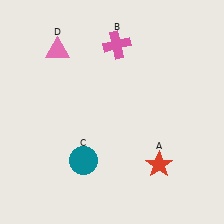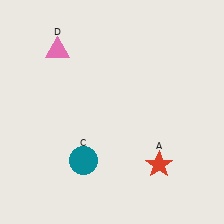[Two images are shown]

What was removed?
The pink cross (B) was removed in Image 2.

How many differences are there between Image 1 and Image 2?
There is 1 difference between the two images.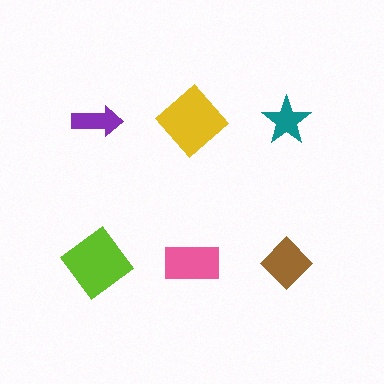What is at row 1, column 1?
A purple arrow.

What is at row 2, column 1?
A lime diamond.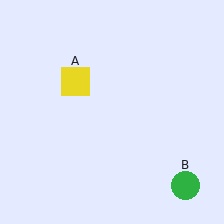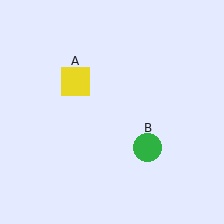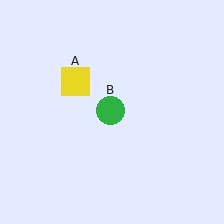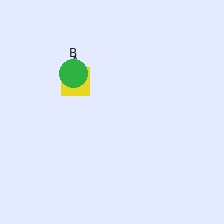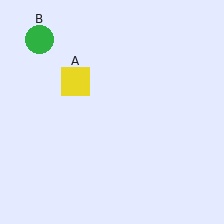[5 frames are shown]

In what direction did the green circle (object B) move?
The green circle (object B) moved up and to the left.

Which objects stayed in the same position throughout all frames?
Yellow square (object A) remained stationary.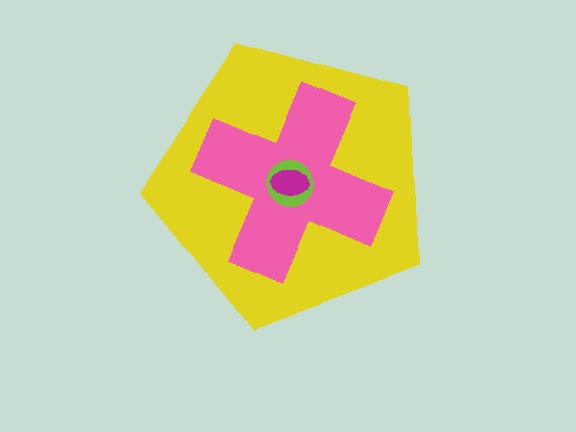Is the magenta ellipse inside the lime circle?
Yes.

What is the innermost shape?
The magenta ellipse.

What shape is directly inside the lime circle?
The magenta ellipse.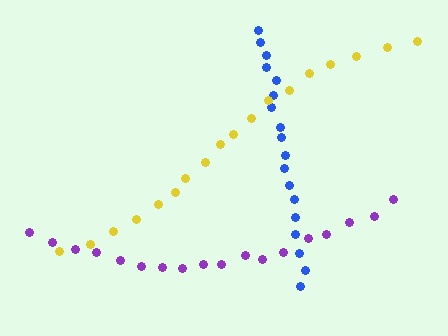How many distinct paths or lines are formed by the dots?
There are 3 distinct paths.